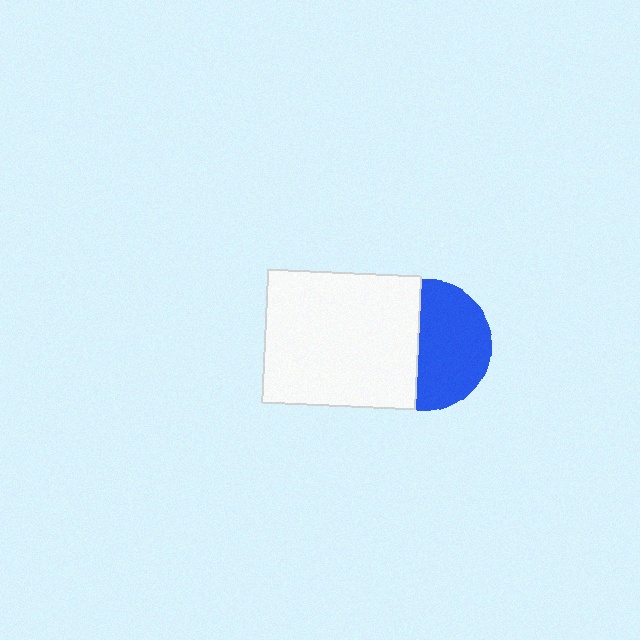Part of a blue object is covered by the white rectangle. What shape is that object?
It is a circle.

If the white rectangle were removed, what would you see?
You would see the complete blue circle.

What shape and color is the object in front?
The object in front is a white rectangle.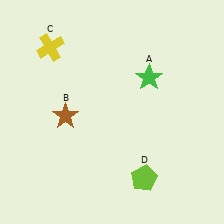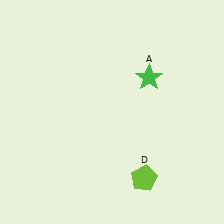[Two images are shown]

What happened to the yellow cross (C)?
The yellow cross (C) was removed in Image 2. It was in the top-left area of Image 1.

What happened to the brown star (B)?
The brown star (B) was removed in Image 2. It was in the bottom-left area of Image 1.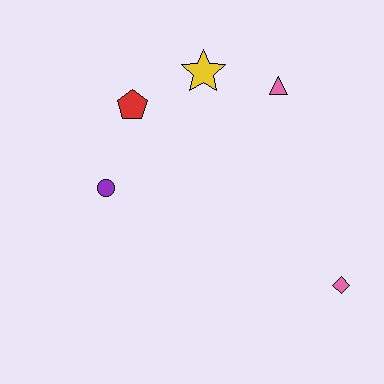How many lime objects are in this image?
There are no lime objects.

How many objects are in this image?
There are 5 objects.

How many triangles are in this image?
There is 1 triangle.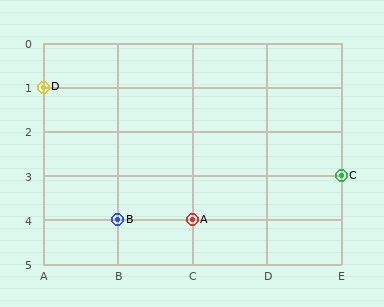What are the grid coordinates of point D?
Point D is at grid coordinates (A, 1).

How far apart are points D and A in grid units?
Points D and A are 2 columns and 3 rows apart (about 3.6 grid units diagonally).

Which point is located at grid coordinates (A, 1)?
Point D is at (A, 1).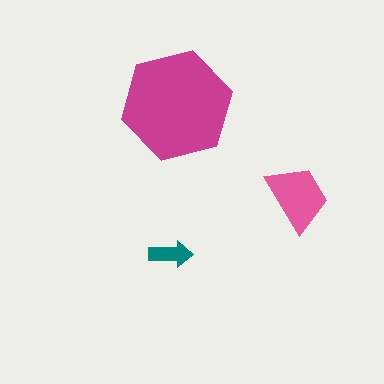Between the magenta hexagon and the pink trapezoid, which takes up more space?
The magenta hexagon.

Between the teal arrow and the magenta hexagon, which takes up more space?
The magenta hexagon.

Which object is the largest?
The magenta hexagon.